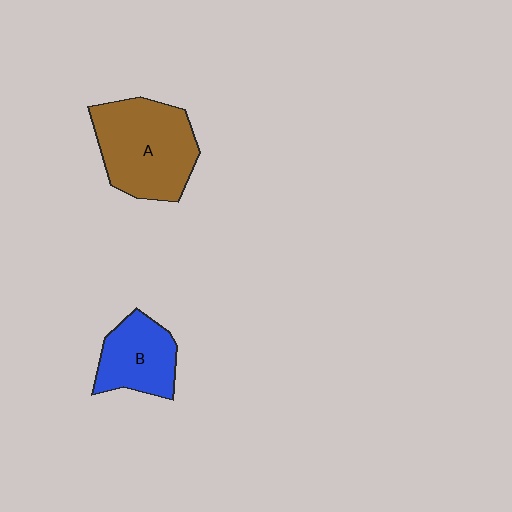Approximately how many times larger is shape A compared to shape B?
Approximately 1.6 times.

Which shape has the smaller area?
Shape B (blue).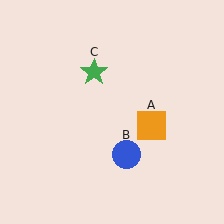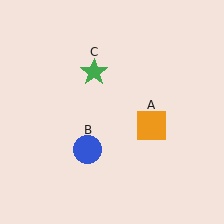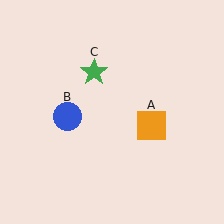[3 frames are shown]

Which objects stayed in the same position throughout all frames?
Orange square (object A) and green star (object C) remained stationary.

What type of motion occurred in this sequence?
The blue circle (object B) rotated clockwise around the center of the scene.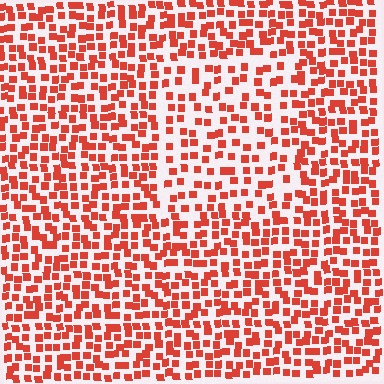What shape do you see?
I see a rectangle.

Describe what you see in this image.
The image contains small red elements arranged at two different densities. A rectangle-shaped region is visible where the elements are less densely packed than the surrounding area.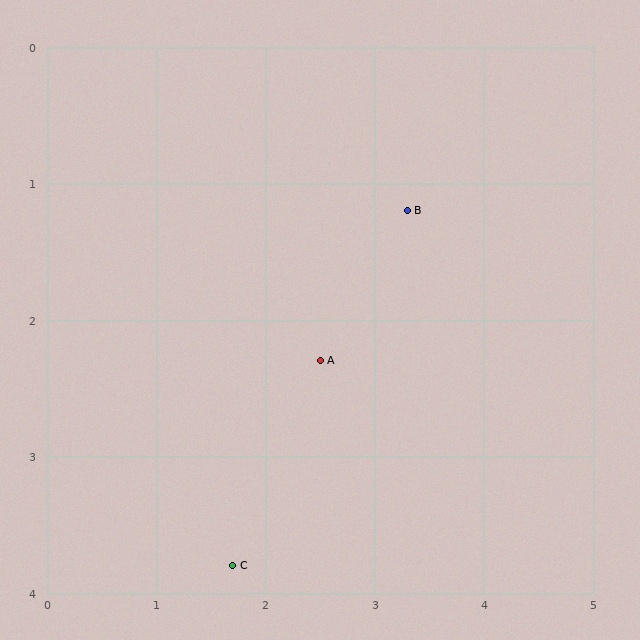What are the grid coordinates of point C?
Point C is at approximately (1.7, 3.8).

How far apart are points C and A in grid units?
Points C and A are about 1.7 grid units apart.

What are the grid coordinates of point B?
Point B is at approximately (3.3, 1.2).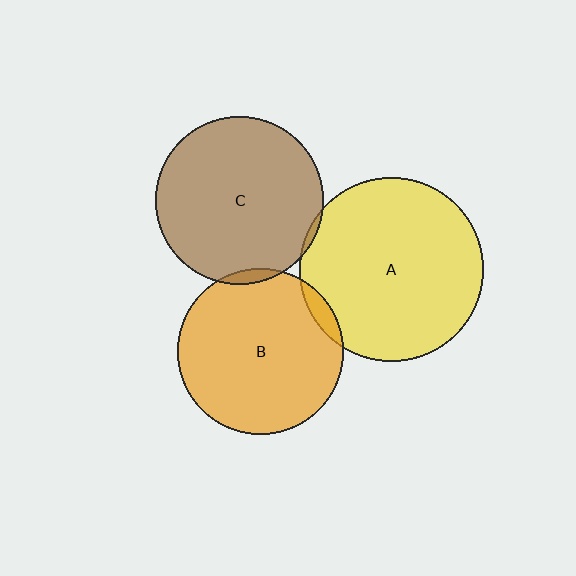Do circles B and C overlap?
Yes.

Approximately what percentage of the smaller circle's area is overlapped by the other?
Approximately 5%.